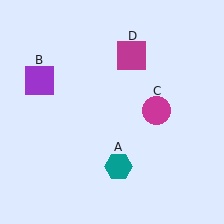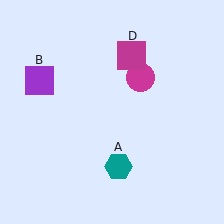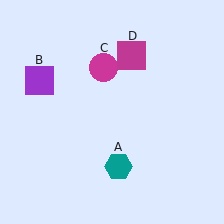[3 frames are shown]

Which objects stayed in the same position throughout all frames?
Teal hexagon (object A) and purple square (object B) and magenta square (object D) remained stationary.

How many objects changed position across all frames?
1 object changed position: magenta circle (object C).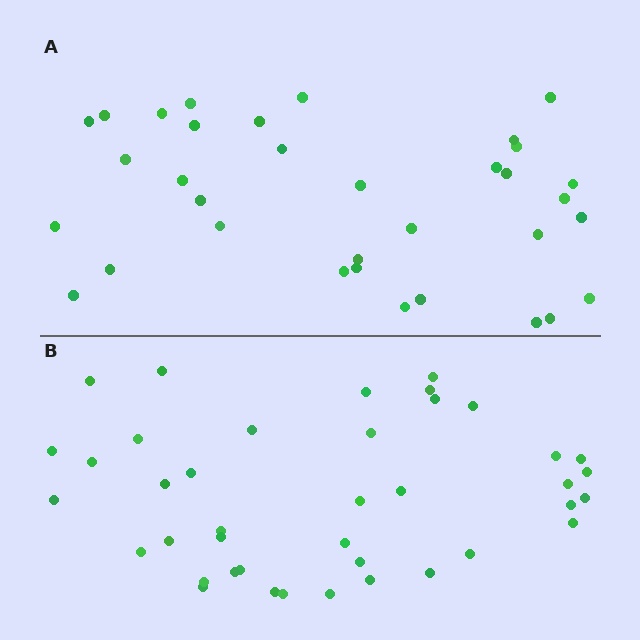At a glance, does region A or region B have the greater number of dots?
Region B (the bottom region) has more dots.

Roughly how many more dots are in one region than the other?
Region B has about 6 more dots than region A.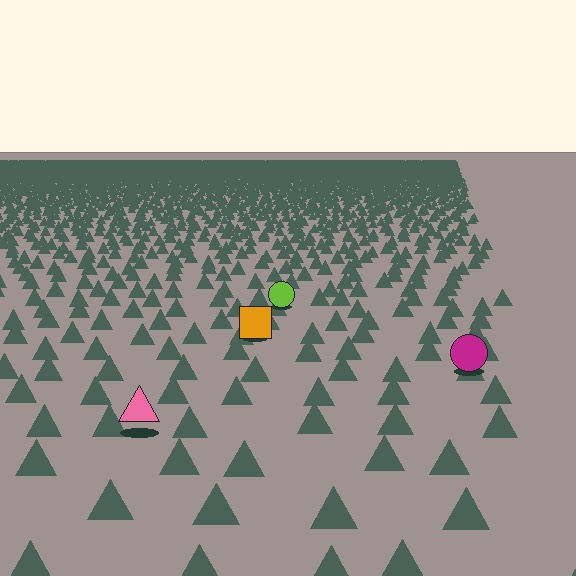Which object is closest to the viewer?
The pink triangle is closest. The texture marks near it are larger and more spread out.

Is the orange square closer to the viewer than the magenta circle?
No. The magenta circle is closer — you can tell from the texture gradient: the ground texture is coarser near it.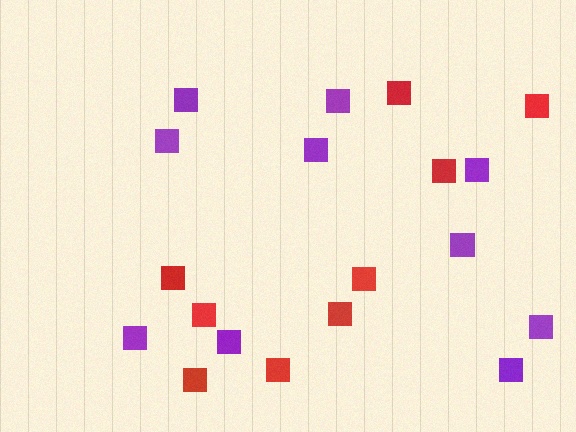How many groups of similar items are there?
There are 2 groups: one group of red squares (9) and one group of purple squares (10).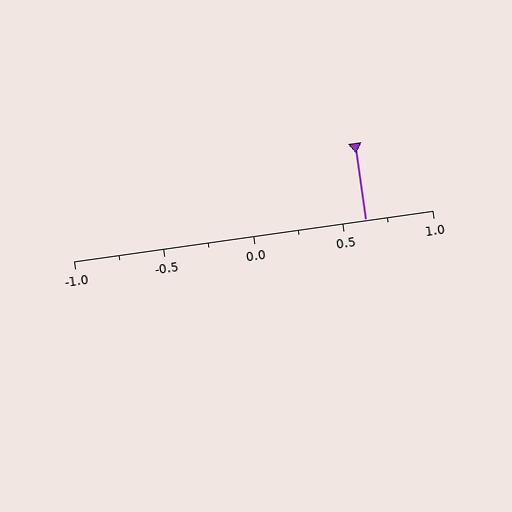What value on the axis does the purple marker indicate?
The marker indicates approximately 0.62.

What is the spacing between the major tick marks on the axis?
The major ticks are spaced 0.5 apart.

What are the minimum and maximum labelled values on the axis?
The axis runs from -1.0 to 1.0.